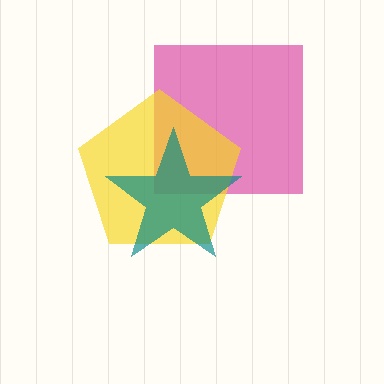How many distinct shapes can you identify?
There are 3 distinct shapes: a magenta square, a yellow pentagon, a teal star.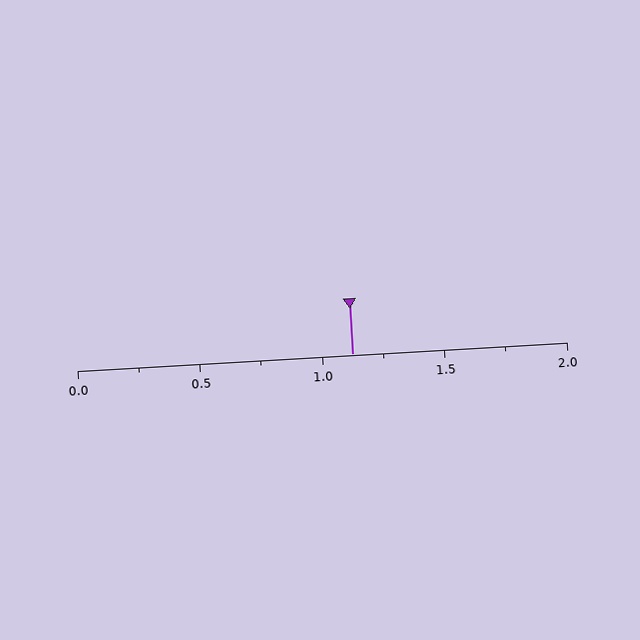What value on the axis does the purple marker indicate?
The marker indicates approximately 1.12.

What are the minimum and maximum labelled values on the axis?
The axis runs from 0.0 to 2.0.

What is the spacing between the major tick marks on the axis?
The major ticks are spaced 0.5 apart.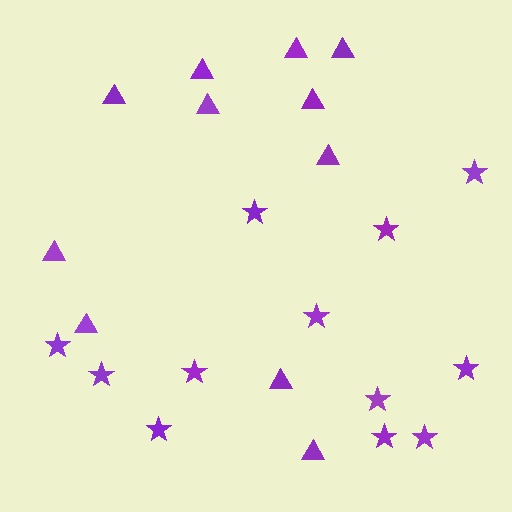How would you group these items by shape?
There are 2 groups: one group of triangles (11) and one group of stars (12).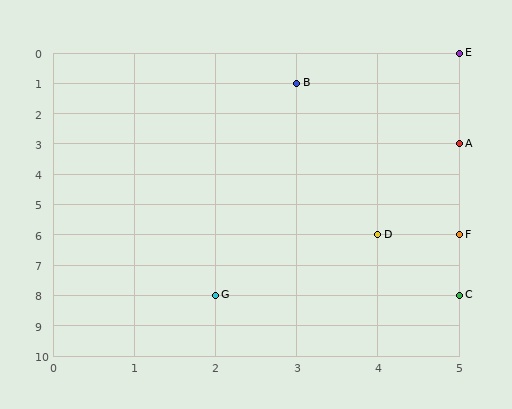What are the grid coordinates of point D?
Point D is at grid coordinates (4, 6).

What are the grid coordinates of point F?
Point F is at grid coordinates (5, 6).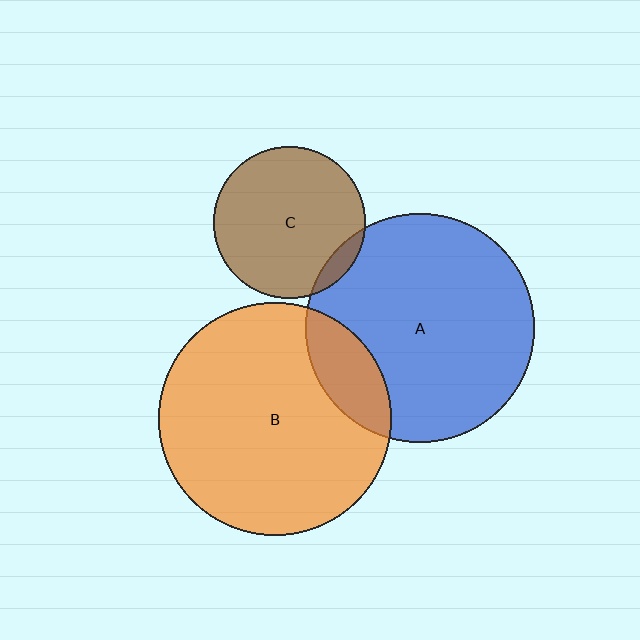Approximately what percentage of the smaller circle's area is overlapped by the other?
Approximately 5%.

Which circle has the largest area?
Circle B (orange).